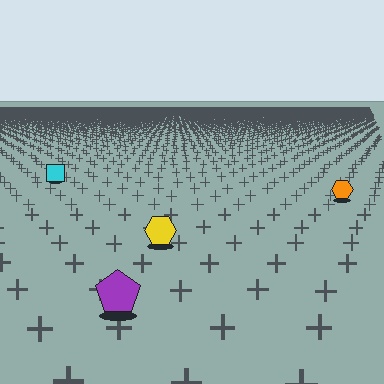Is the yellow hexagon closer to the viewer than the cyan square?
Yes. The yellow hexagon is closer — you can tell from the texture gradient: the ground texture is coarser near it.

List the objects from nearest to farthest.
From nearest to farthest: the purple pentagon, the yellow hexagon, the orange hexagon, the cyan square.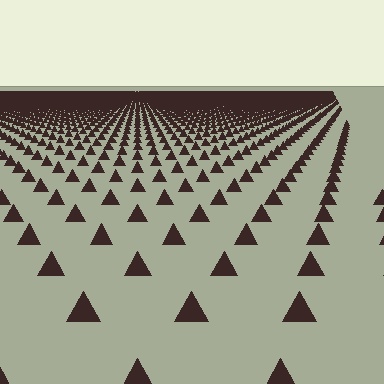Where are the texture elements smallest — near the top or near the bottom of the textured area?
Near the top.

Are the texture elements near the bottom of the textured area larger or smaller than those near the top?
Larger. Near the bottom, elements are closer to the viewer and appear at a bigger on-screen size.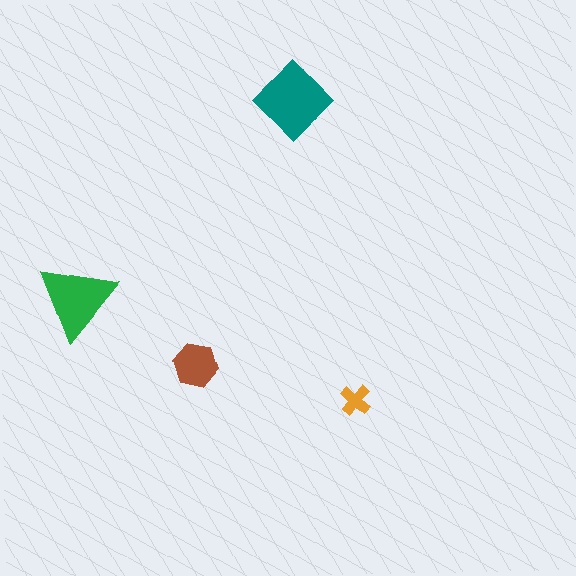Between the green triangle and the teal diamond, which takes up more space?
The teal diamond.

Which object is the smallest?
The orange cross.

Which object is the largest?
The teal diamond.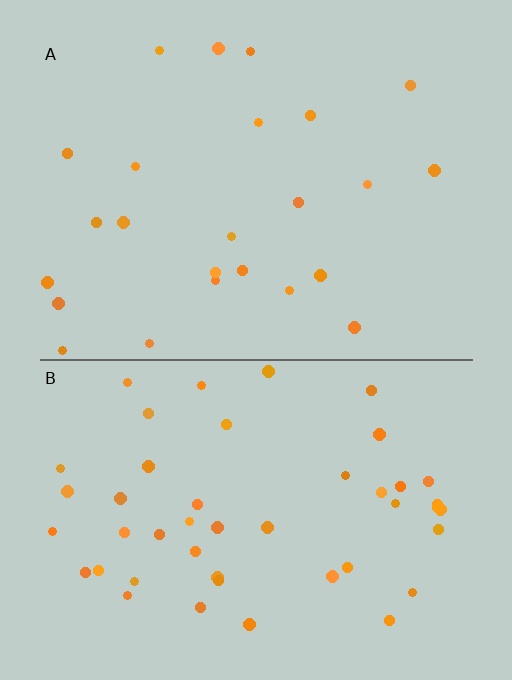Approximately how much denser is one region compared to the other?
Approximately 1.9× — region B over region A.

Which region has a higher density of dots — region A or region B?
B (the bottom).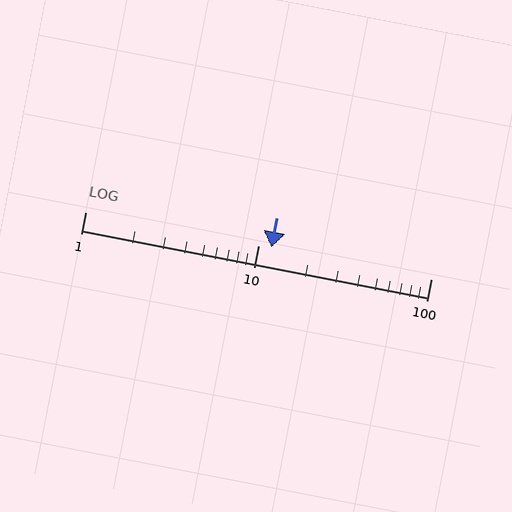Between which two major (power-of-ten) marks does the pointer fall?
The pointer is between 10 and 100.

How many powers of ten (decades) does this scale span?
The scale spans 2 decades, from 1 to 100.